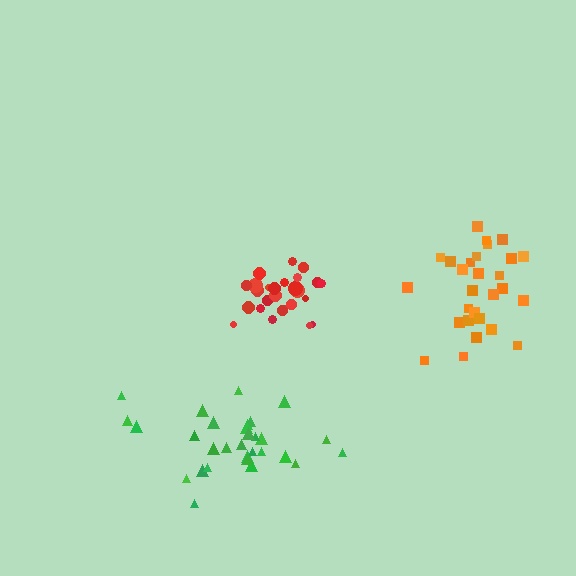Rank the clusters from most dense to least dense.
red, orange, green.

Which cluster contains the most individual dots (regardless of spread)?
Green (30).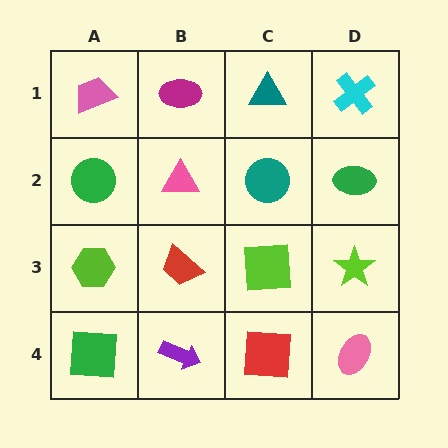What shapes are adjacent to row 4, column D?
A lime star (row 3, column D), a red square (row 4, column C).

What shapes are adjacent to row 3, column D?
A green ellipse (row 2, column D), a pink ellipse (row 4, column D), a lime square (row 3, column C).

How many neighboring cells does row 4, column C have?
3.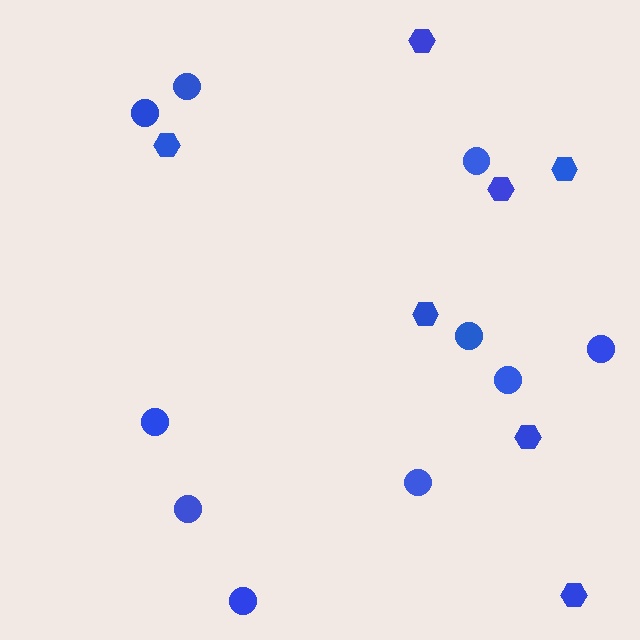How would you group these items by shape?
There are 2 groups: one group of circles (10) and one group of hexagons (7).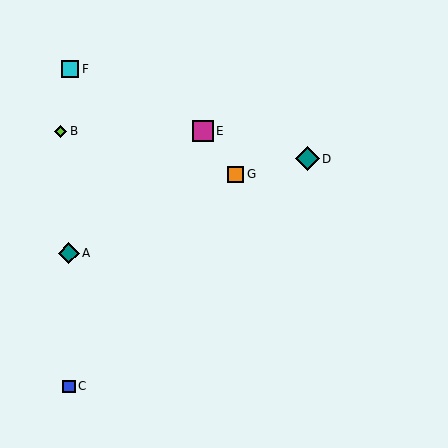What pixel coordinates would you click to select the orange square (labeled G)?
Click at (236, 174) to select the orange square G.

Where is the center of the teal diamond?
The center of the teal diamond is at (307, 159).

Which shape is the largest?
The teal diamond (labeled D) is the largest.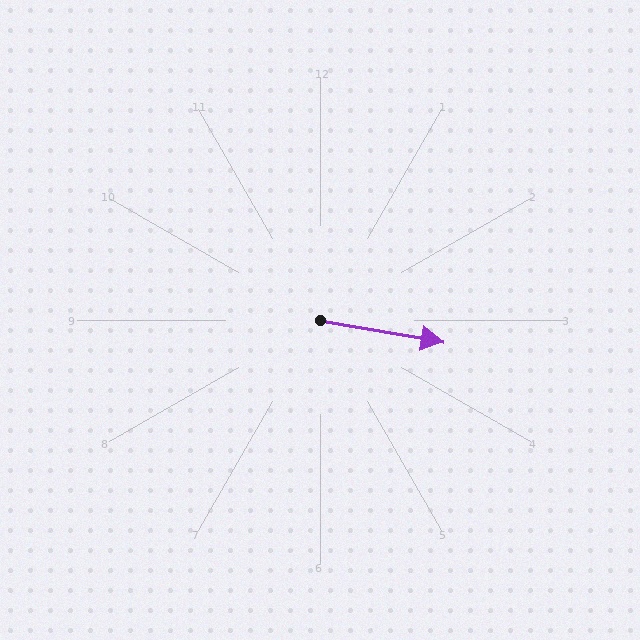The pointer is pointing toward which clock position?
Roughly 3 o'clock.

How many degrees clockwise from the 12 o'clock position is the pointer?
Approximately 100 degrees.